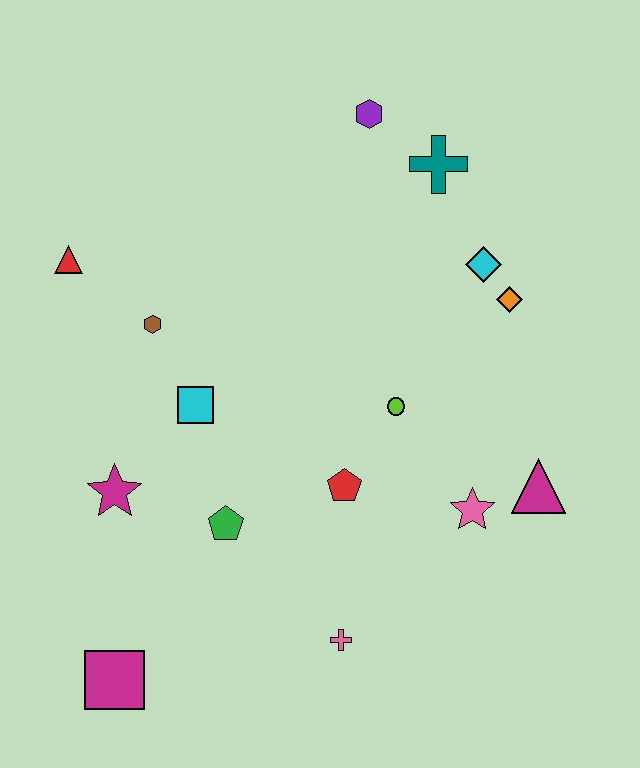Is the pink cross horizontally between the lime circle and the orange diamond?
No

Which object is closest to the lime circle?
The red pentagon is closest to the lime circle.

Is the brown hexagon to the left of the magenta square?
No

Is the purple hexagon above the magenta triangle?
Yes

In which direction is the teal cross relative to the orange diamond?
The teal cross is above the orange diamond.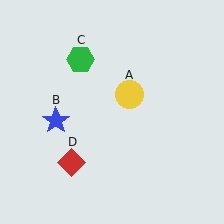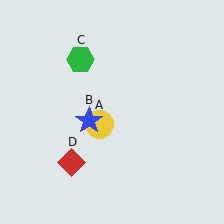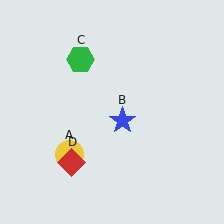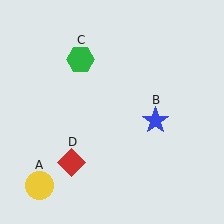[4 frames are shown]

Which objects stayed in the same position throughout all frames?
Green hexagon (object C) and red diamond (object D) remained stationary.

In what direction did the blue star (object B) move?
The blue star (object B) moved right.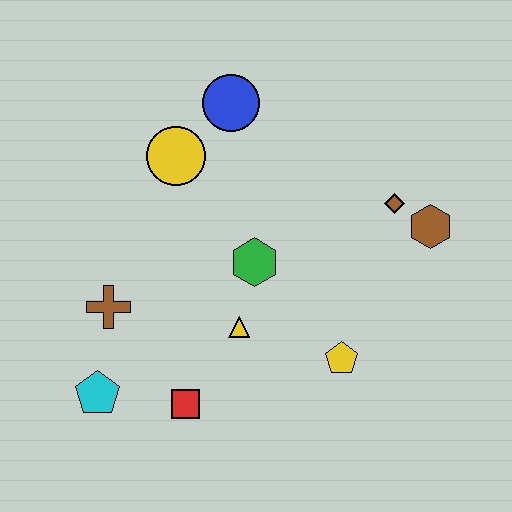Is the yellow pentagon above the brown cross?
No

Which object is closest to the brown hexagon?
The brown diamond is closest to the brown hexagon.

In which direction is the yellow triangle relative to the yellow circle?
The yellow triangle is below the yellow circle.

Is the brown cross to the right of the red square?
No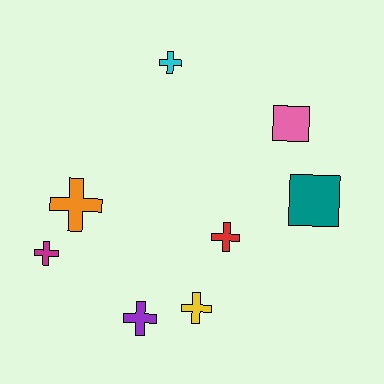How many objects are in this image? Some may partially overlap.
There are 8 objects.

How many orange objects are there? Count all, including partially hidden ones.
There is 1 orange object.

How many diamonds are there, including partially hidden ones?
There are no diamonds.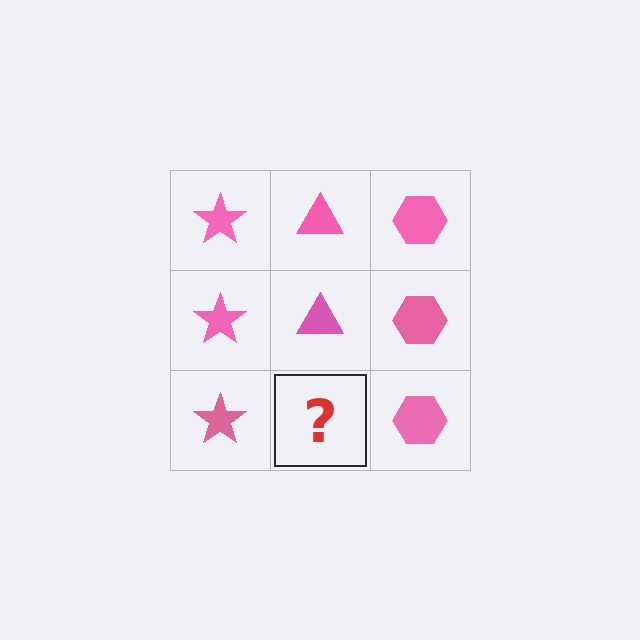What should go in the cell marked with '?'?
The missing cell should contain a pink triangle.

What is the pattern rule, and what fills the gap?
The rule is that each column has a consistent shape. The gap should be filled with a pink triangle.